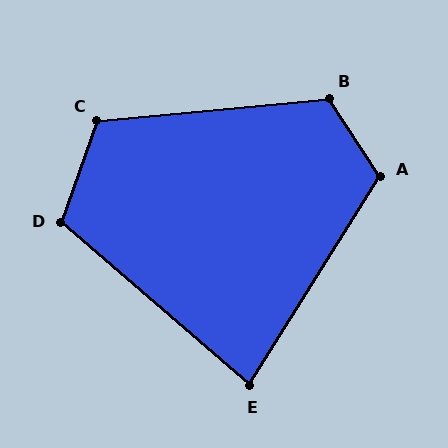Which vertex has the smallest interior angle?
E, at approximately 81 degrees.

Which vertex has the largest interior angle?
B, at approximately 118 degrees.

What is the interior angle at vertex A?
Approximately 115 degrees (obtuse).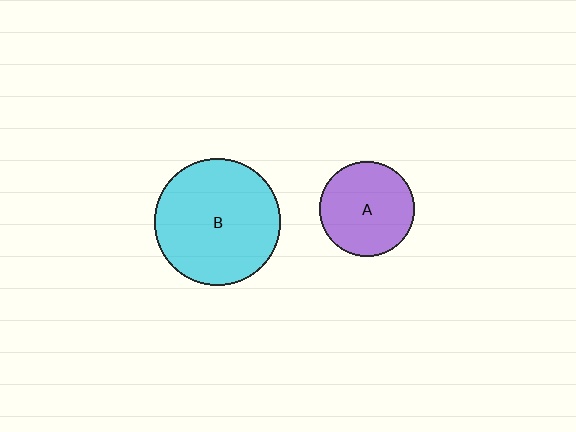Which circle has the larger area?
Circle B (cyan).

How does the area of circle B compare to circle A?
Approximately 1.8 times.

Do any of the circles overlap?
No, none of the circles overlap.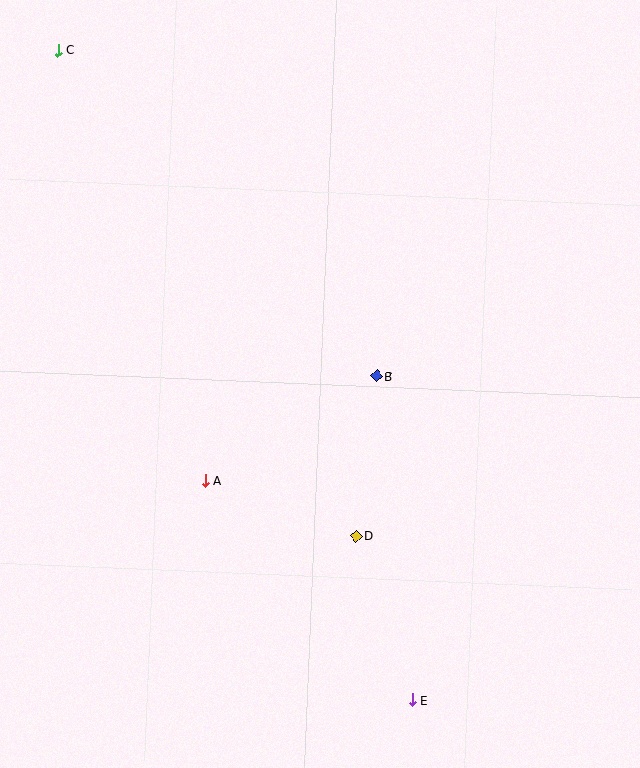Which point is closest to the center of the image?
Point B at (376, 376) is closest to the center.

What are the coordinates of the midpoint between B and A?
The midpoint between B and A is at (291, 428).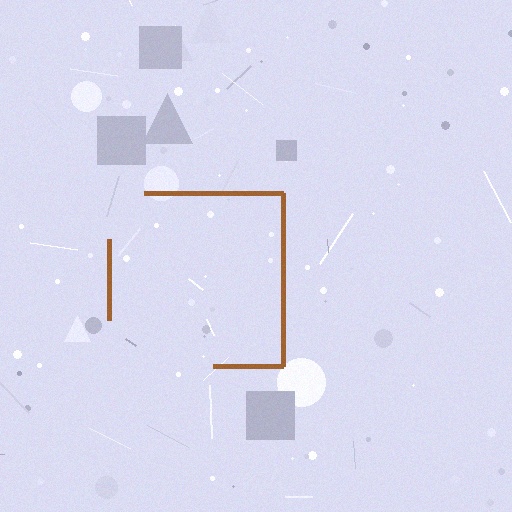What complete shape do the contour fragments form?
The contour fragments form a square.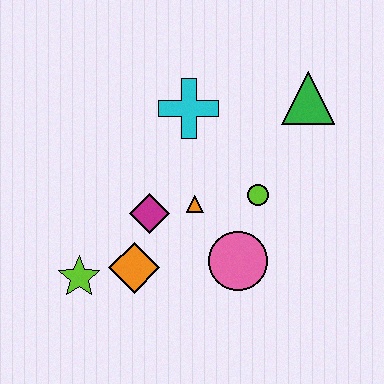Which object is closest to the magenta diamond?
The orange triangle is closest to the magenta diamond.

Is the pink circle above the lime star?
Yes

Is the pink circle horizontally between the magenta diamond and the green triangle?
Yes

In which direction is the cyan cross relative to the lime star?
The cyan cross is above the lime star.